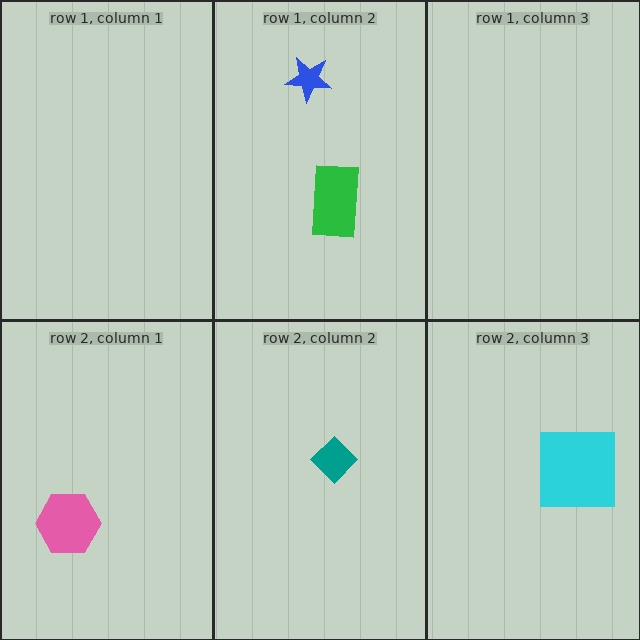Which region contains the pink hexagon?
The row 2, column 1 region.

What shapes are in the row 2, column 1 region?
The pink hexagon.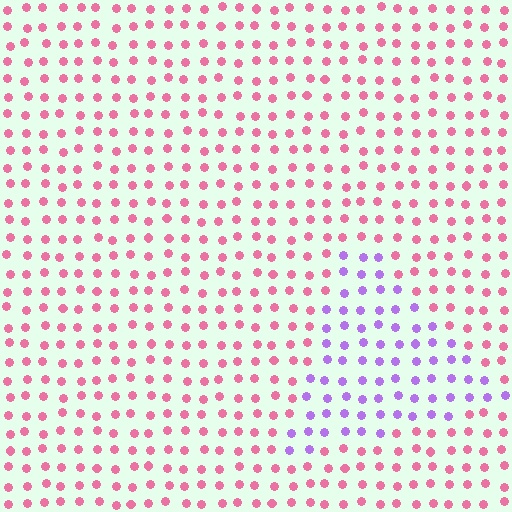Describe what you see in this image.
The image is filled with small pink elements in a uniform arrangement. A triangle-shaped region is visible where the elements are tinted to a slightly different hue, forming a subtle color boundary.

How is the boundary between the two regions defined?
The boundary is defined purely by a slight shift in hue (about 62 degrees). Spacing, size, and orientation are identical on both sides.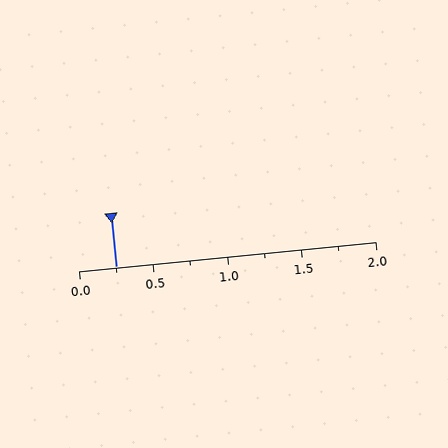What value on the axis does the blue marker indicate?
The marker indicates approximately 0.25.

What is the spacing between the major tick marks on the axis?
The major ticks are spaced 0.5 apart.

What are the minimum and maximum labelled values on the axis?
The axis runs from 0.0 to 2.0.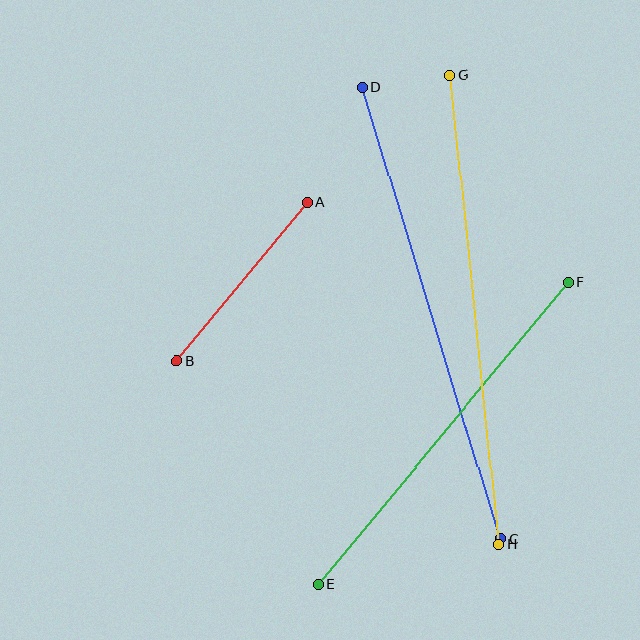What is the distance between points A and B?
The distance is approximately 205 pixels.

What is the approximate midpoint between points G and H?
The midpoint is at approximately (474, 310) pixels.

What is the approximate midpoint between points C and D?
The midpoint is at approximately (431, 313) pixels.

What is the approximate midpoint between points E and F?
The midpoint is at approximately (443, 433) pixels.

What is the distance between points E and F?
The distance is approximately 392 pixels.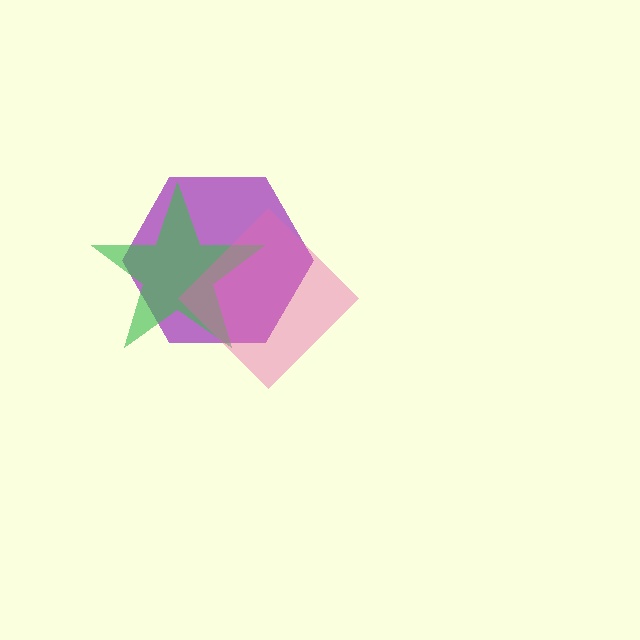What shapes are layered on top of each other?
The layered shapes are: a purple hexagon, a green star, a pink diamond.